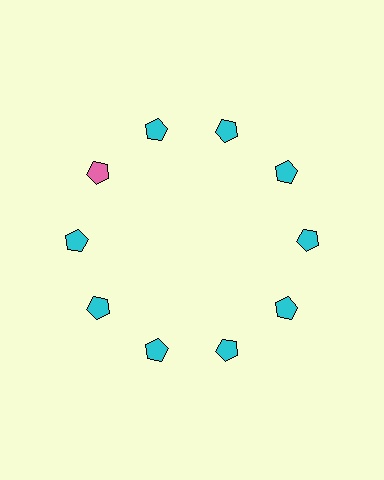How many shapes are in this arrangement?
There are 10 shapes arranged in a ring pattern.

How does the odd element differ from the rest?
It has a different color: pink instead of cyan.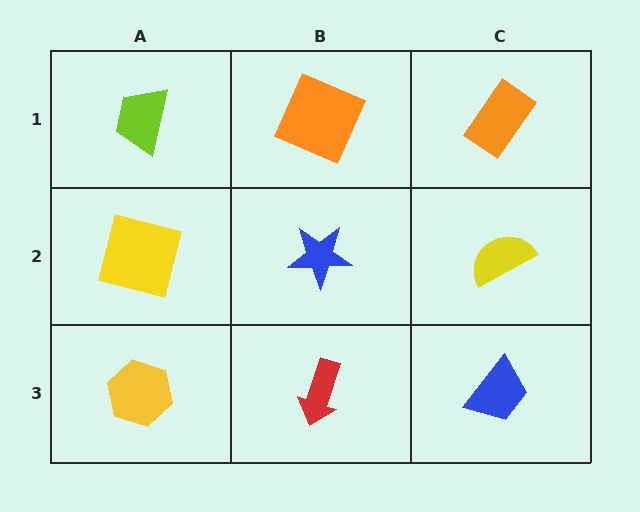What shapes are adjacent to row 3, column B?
A blue star (row 2, column B), a yellow hexagon (row 3, column A), a blue trapezoid (row 3, column C).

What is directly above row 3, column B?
A blue star.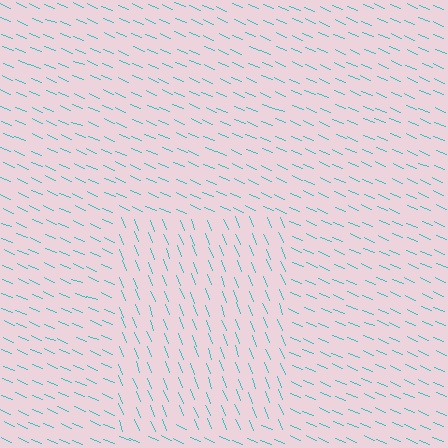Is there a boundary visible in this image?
Yes, there is a texture boundary formed by a change in line orientation.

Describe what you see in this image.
The image is filled with small cyan line segments. A rectangle region in the image has lines oriented differently from the surrounding lines, creating a visible texture boundary.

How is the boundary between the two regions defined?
The boundary is defined purely by a change in line orientation (approximately 45 degrees difference). All lines are the same color and thickness.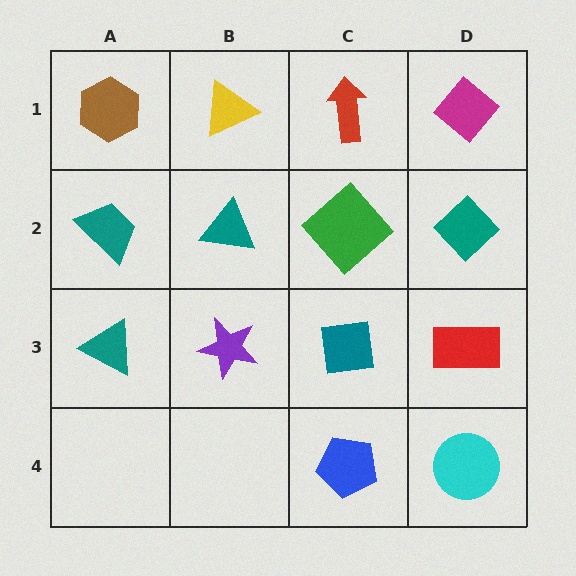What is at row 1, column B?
A yellow triangle.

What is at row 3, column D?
A red rectangle.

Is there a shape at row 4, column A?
No, that cell is empty.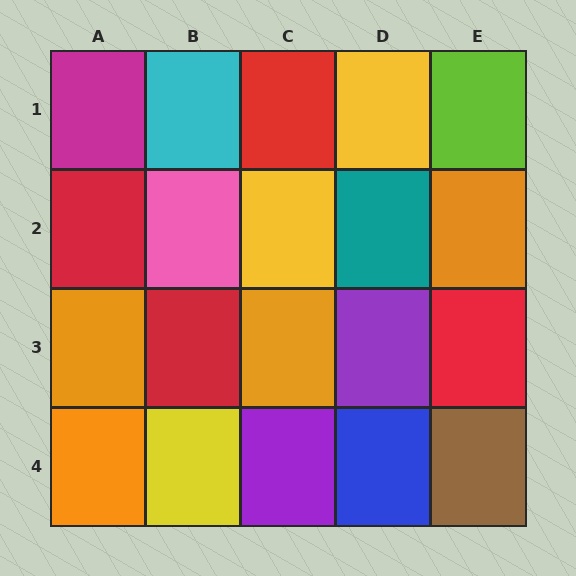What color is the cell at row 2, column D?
Teal.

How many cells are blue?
1 cell is blue.